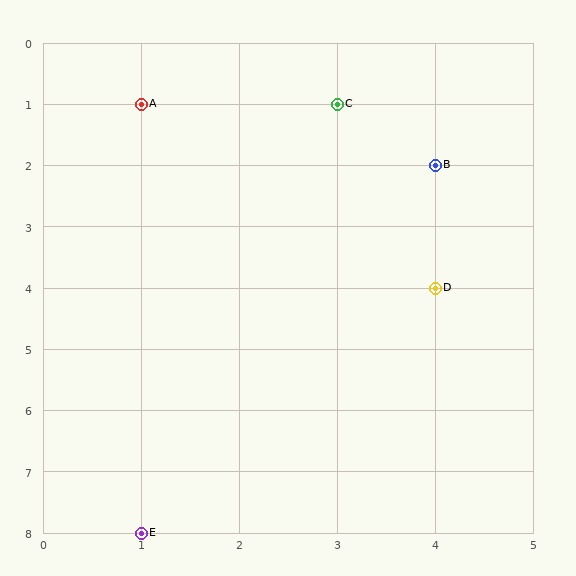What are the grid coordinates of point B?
Point B is at grid coordinates (4, 2).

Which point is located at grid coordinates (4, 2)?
Point B is at (4, 2).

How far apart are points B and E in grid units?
Points B and E are 3 columns and 6 rows apart (about 6.7 grid units diagonally).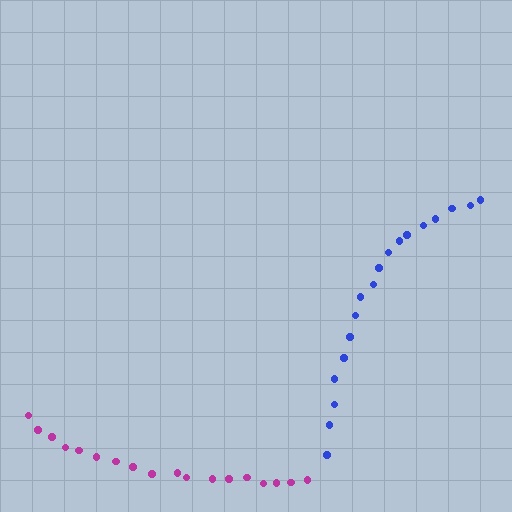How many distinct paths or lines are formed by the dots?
There are 2 distinct paths.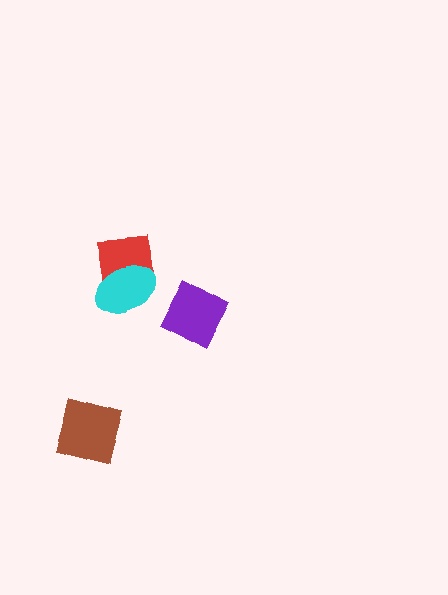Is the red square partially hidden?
Yes, it is partially covered by another shape.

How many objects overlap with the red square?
1 object overlaps with the red square.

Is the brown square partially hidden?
No, no other shape covers it.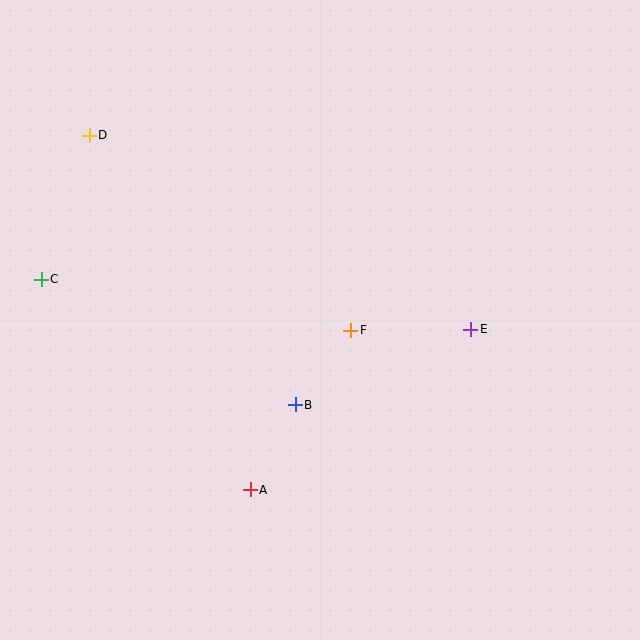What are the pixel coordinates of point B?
Point B is at (295, 405).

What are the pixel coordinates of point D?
Point D is at (89, 135).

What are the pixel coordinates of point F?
Point F is at (351, 330).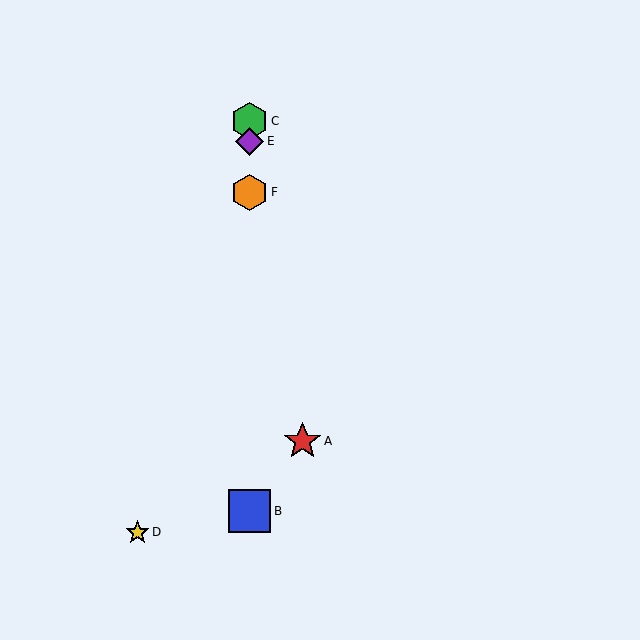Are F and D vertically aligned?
No, F is at x≈250 and D is at x≈137.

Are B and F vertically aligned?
Yes, both are at x≈250.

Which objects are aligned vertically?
Objects B, C, E, F are aligned vertically.